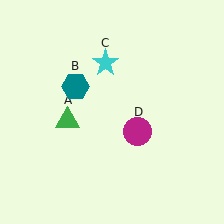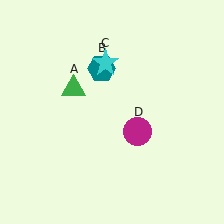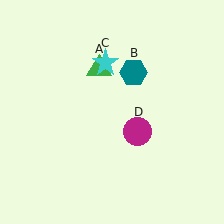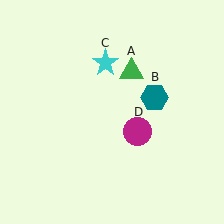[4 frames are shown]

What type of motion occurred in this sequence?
The green triangle (object A), teal hexagon (object B) rotated clockwise around the center of the scene.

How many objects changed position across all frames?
2 objects changed position: green triangle (object A), teal hexagon (object B).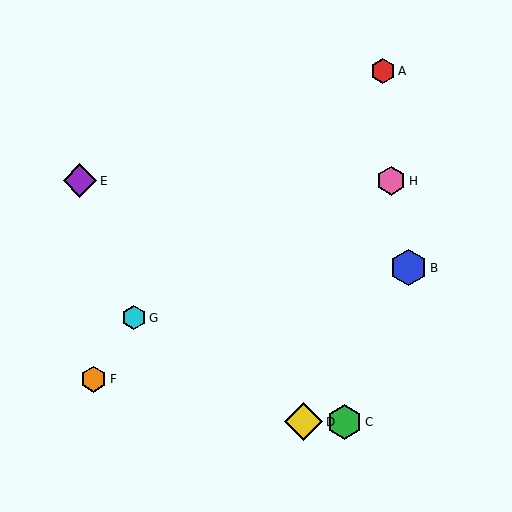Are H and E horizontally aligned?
Yes, both are at y≈181.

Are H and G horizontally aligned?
No, H is at y≈181 and G is at y≈318.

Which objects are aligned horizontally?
Objects E, H are aligned horizontally.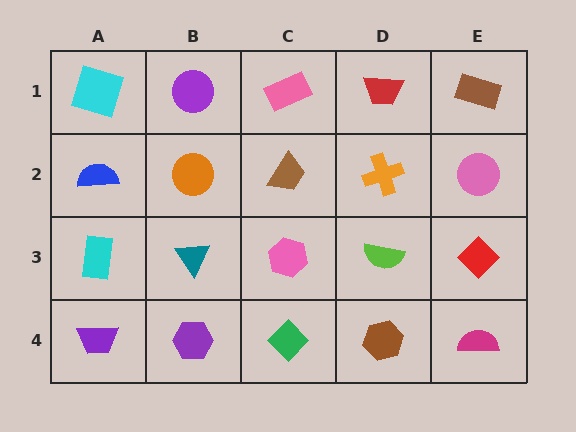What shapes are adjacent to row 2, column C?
A pink rectangle (row 1, column C), a pink hexagon (row 3, column C), an orange circle (row 2, column B), an orange cross (row 2, column D).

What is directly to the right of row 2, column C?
An orange cross.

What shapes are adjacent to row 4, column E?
A red diamond (row 3, column E), a brown hexagon (row 4, column D).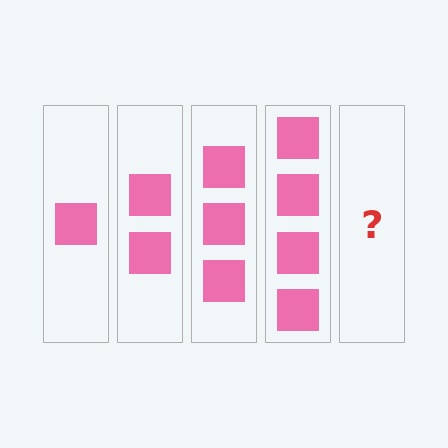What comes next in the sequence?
The next element should be 5 squares.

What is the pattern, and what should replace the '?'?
The pattern is that each step adds one more square. The '?' should be 5 squares.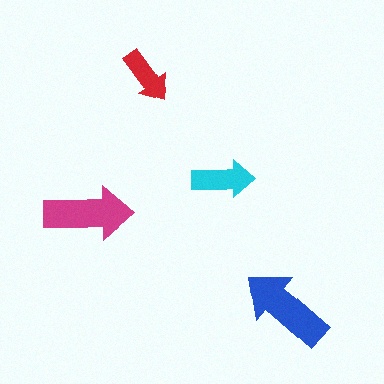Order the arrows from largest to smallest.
the blue one, the magenta one, the cyan one, the red one.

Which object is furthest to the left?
The magenta arrow is leftmost.